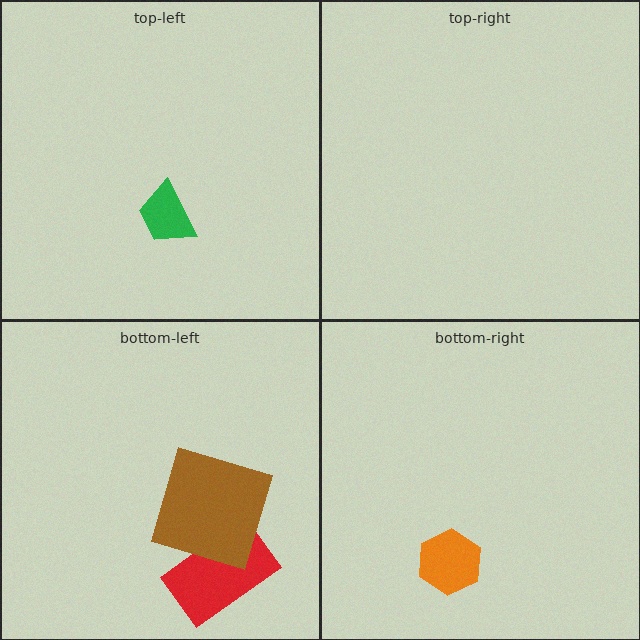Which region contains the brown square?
The bottom-left region.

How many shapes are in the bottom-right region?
1.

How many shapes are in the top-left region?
1.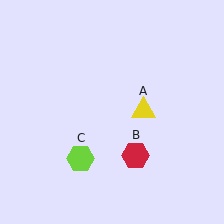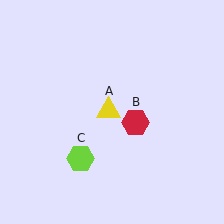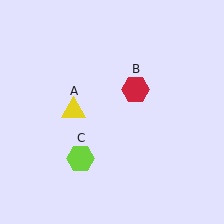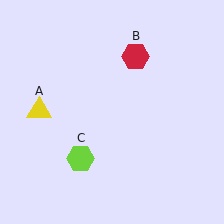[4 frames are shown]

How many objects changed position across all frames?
2 objects changed position: yellow triangle (object A), red hexagon (object B).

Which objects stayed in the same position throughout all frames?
Lime hexagon (object C) remained stationary.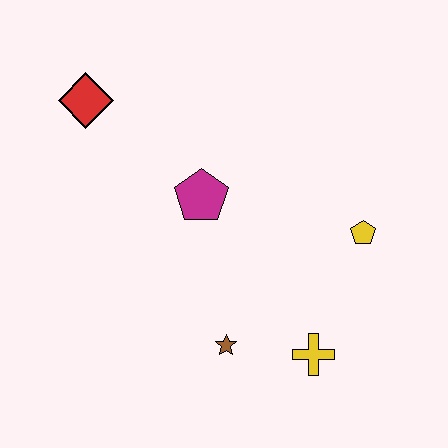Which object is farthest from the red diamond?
The yellow cross is farthest from the red diamond.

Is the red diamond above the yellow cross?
Yes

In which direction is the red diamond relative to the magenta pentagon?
The red diamond is to the left of the magenta pentagon.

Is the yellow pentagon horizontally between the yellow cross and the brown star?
No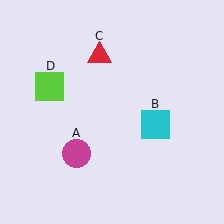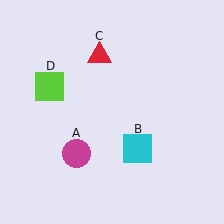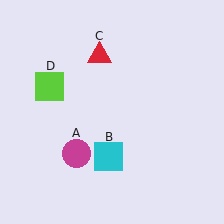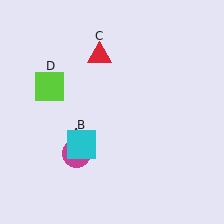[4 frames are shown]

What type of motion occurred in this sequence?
The cyan square (object B) rotated clockwise around the center of the scene.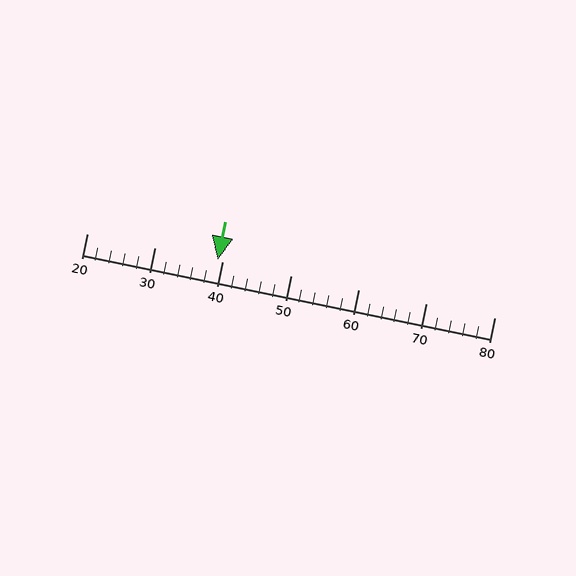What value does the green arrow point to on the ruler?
The green arrow points to approximately 39.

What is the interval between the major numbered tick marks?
The major tick marks are spaced 10 units apart.